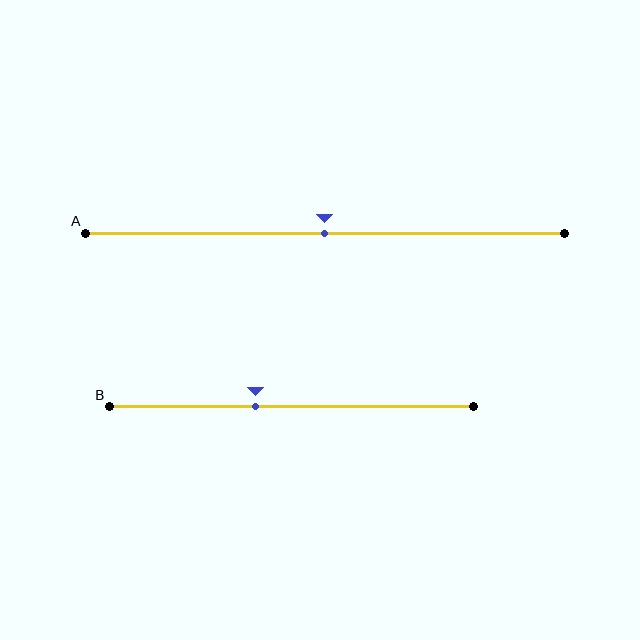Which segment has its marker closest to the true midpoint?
Segment A has its marker closest to the true midpoint.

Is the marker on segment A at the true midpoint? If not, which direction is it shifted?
Yes, the marker on segment A is at the true midpoint.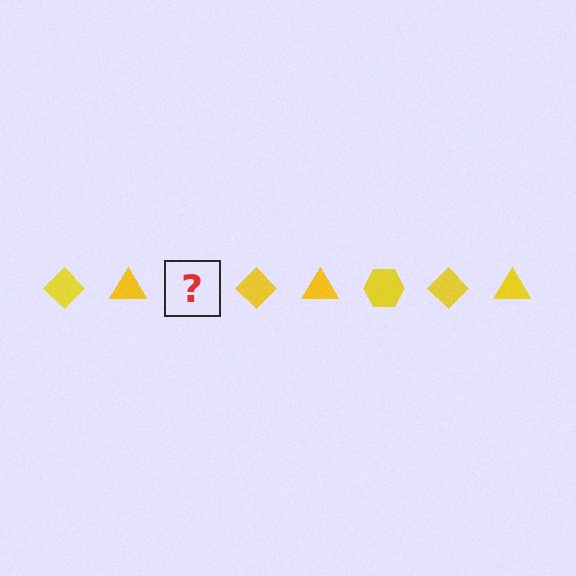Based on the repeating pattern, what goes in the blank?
The blank should be a yellow hexagon.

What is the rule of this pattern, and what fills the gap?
The rule is that the pattern cycles through diamond, triangle, hexagon shapes in yellow. The gap should be filled with a yellow hexagon.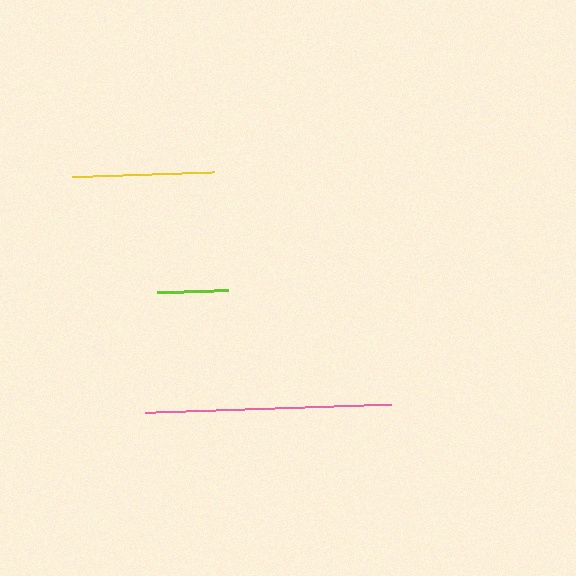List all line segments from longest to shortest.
From longest to shortest: pink, yellow, lime.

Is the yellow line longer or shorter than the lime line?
The yellow line is longer than the lime line.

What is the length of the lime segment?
The lime segment is approximately 71 pixels long.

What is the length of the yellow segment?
The yellow segment is approximately 142 pixels long.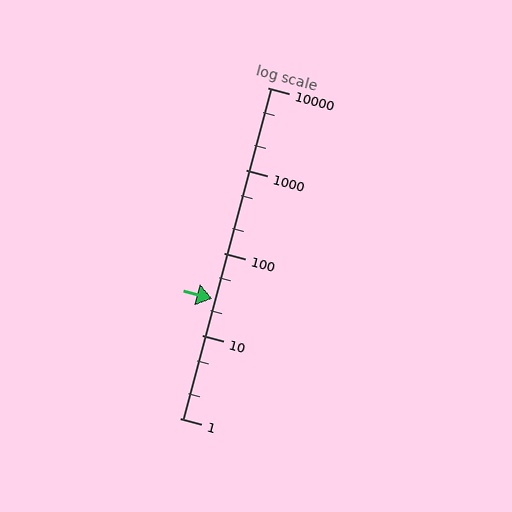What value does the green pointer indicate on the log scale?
The pointer indicates approximately 28.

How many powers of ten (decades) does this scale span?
The scale spans 4 decades, from 1 to 10000.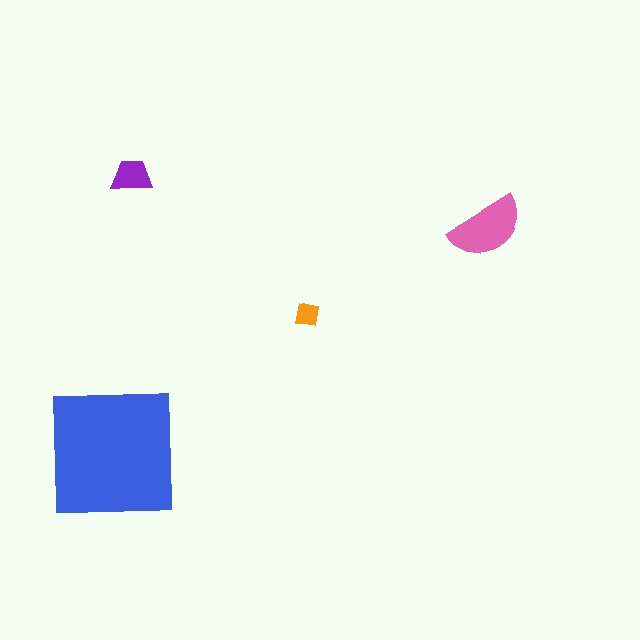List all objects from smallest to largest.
The orange square, the purple trapezoid, the pink semicircle, the blue square.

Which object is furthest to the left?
The blue square is leftmost.